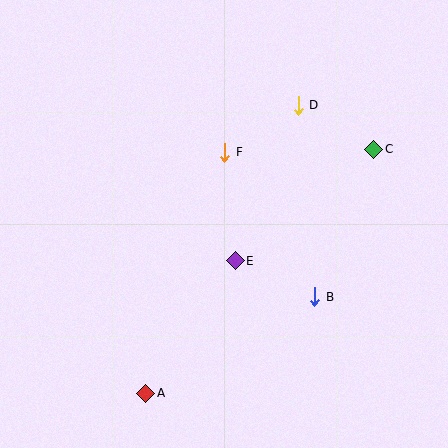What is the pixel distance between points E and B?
The distance between E and B is 87 pixels.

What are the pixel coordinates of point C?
Point C is at (374, 149).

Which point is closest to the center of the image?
Point E at (235, 261) is closest to the center.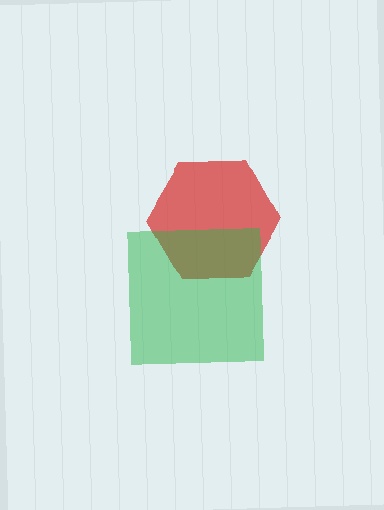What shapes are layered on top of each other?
The layered shapes are: a red hexagon, a green square.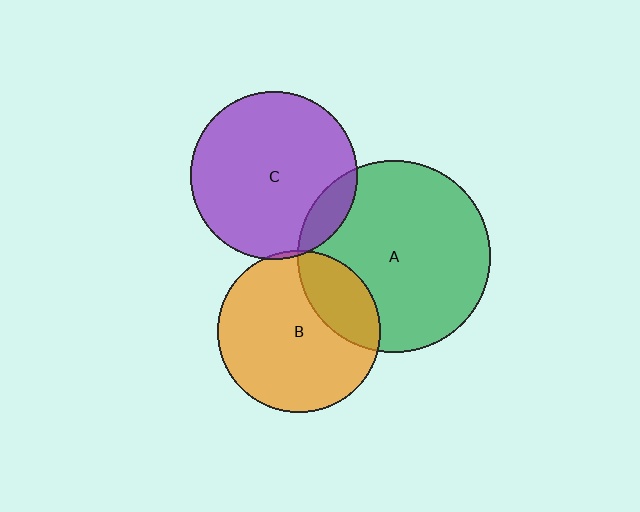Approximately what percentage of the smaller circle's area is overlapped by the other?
Approximately 10%.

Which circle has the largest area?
Circle A (green).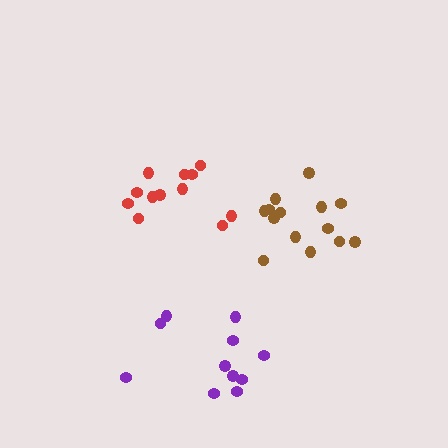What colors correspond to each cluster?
The clusters are colored: brown, red, purple.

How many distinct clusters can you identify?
There are 3 distinct clusters.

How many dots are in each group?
Group 1: 14 dots, Group 2: 12 dots, Group 3: 11 dots (37 total).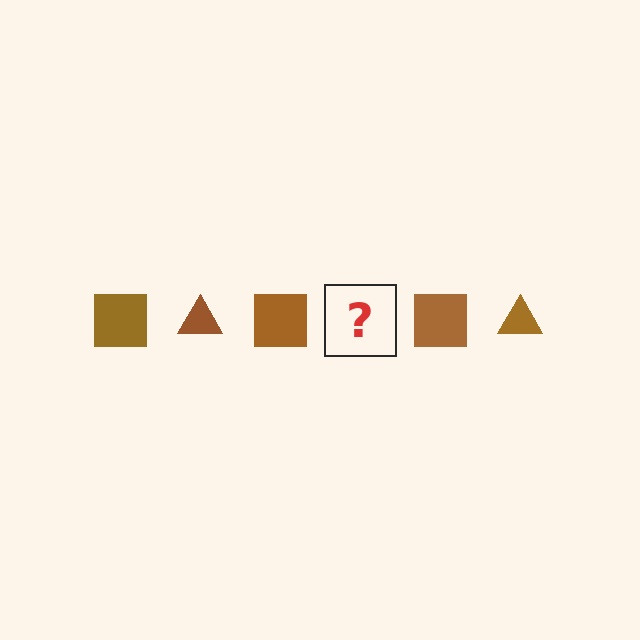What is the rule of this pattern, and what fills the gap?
The rule is that the pattern cycles through square, triangle shapes in brown. The gap should be filled with a brown triangle.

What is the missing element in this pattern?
The missing element is a brown triangle.